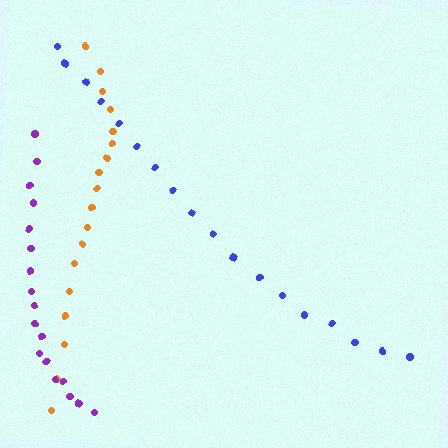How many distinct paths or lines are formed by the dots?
There are 3 distinct paths.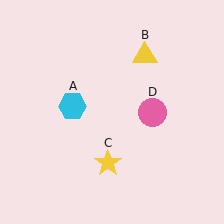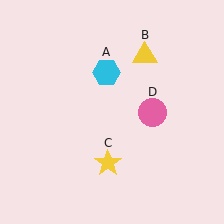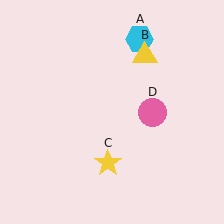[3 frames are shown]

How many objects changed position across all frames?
1 object changed position: cyan hexagon (object A).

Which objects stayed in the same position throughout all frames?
Yellow triangle (object B) and yellow star (object C) and pink circle (object D) remained stationary.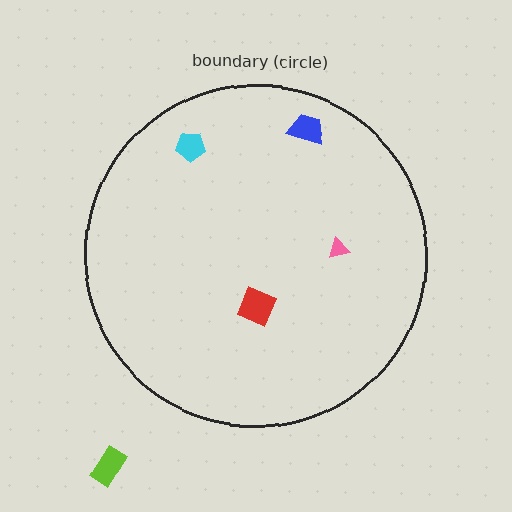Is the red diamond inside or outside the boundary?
Inside.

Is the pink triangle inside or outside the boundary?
Inside.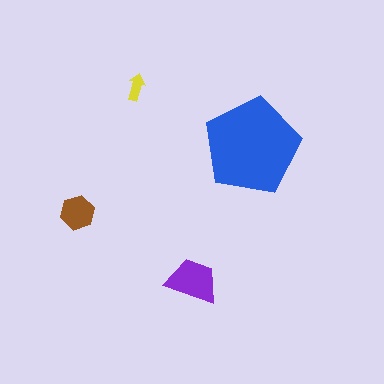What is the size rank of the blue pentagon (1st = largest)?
1st.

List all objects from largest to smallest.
The blue pentagon, the purple trapezoid, the brown hexagon, the yellow arrow.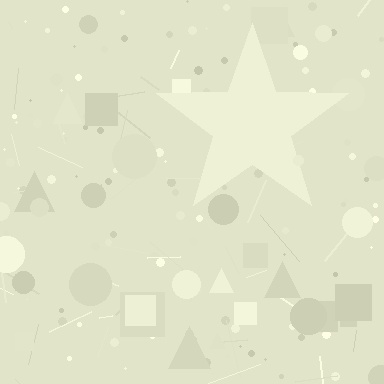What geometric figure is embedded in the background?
A star is embedded in the background.